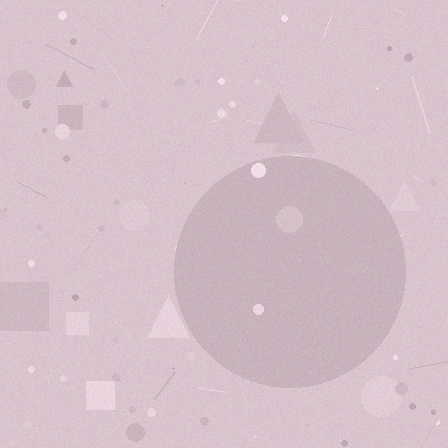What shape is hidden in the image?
A circle is hidden in the image.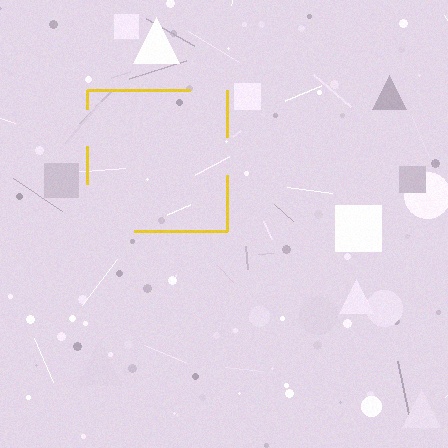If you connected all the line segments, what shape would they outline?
They would outline a square.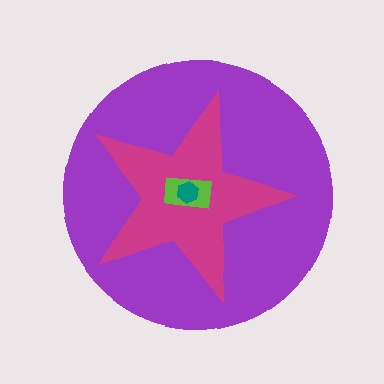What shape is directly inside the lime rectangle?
The teal hexagon.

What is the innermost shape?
The teal hexagon.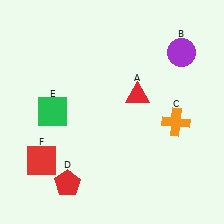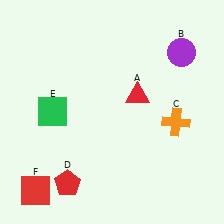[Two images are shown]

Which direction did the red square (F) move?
The red square (F) moved down.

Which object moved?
The red square (F) moved down.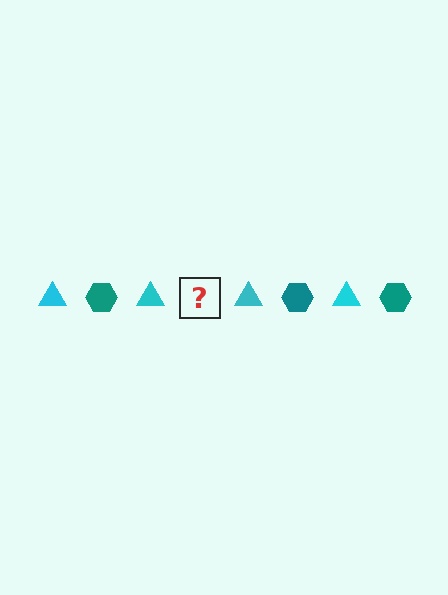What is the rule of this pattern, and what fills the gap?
The rule is that the pattern alternates between cyan triangle and teal hexagon. The gap should be filled with a teal hexagon.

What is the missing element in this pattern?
The missing element is a teal hexagon.